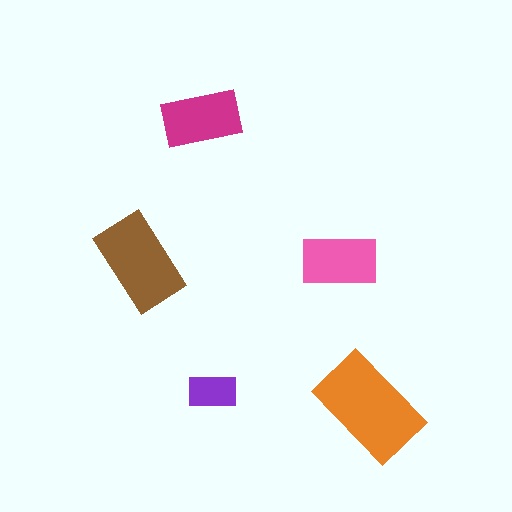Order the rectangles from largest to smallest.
the orange one, the brown one, the magenta one, the pink one, the purple one.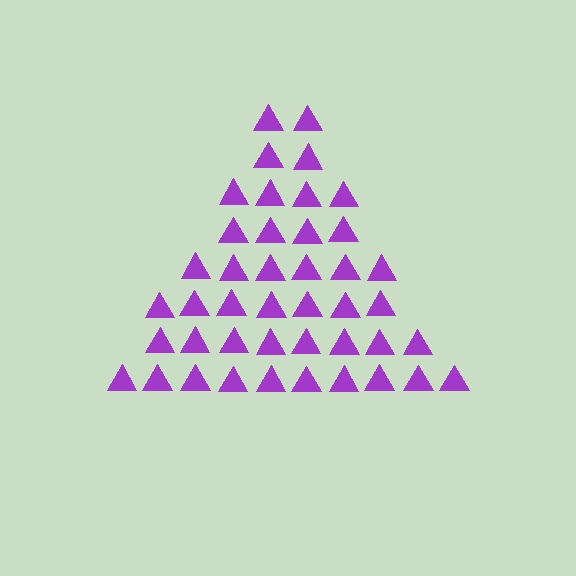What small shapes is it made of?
It is made of small triangles.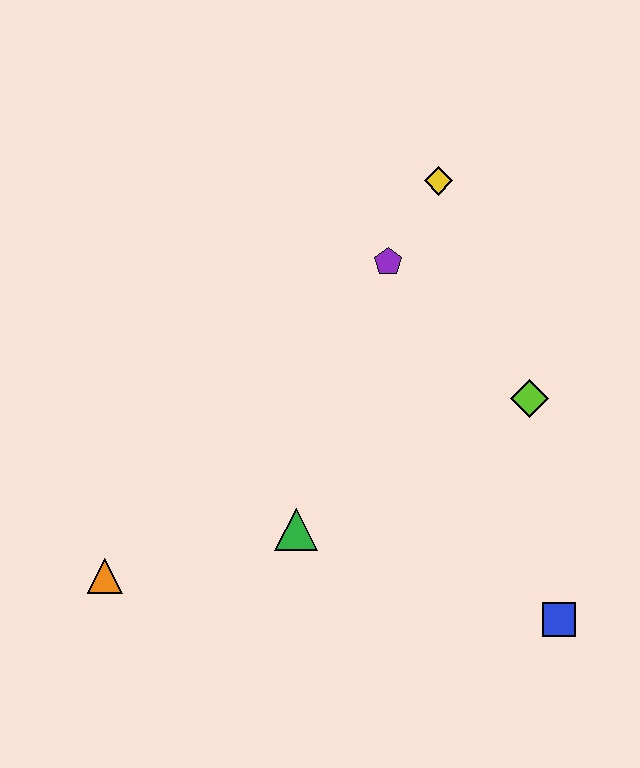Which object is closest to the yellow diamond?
The purple pentagon is closest to the yellow diamond.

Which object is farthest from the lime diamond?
The orange triangle is farthest from the lime diamond.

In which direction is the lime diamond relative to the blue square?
The lime diamond is above the blue square.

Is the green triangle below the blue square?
No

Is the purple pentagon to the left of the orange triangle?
No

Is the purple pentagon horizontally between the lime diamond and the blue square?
No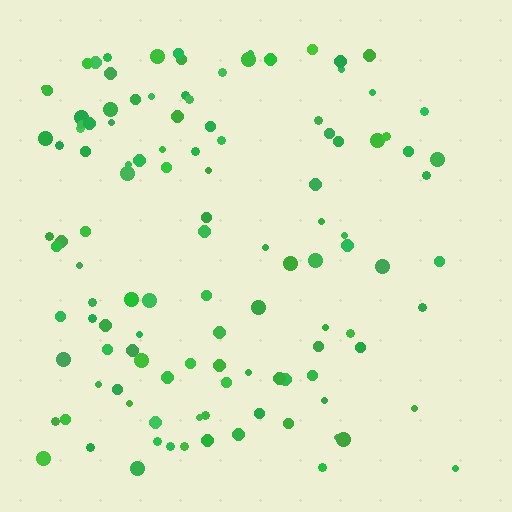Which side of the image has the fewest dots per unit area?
The right.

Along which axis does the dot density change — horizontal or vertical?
Horizontal.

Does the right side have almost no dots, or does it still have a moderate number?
Still a moderate number, just noticeably fewer than the left.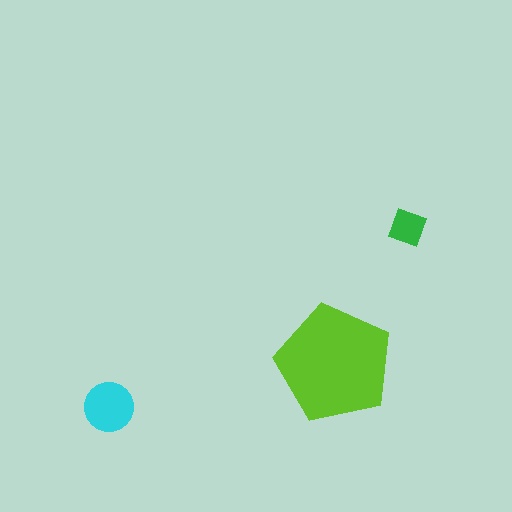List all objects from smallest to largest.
The green square, the cyan circle, the lime pentagon.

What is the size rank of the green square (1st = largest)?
3rd.